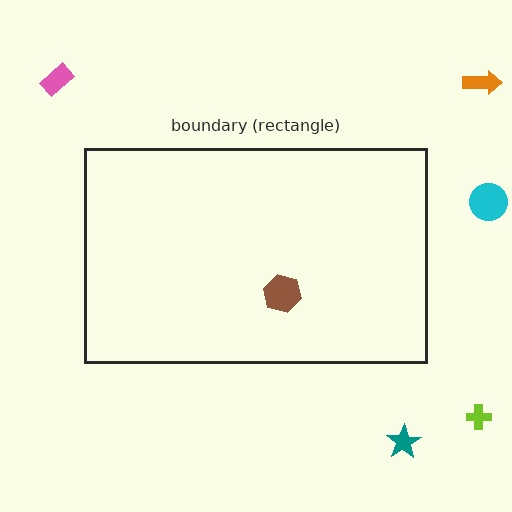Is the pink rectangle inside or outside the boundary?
Outside.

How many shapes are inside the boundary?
1 inside, 5 outside.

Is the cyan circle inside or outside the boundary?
Outside.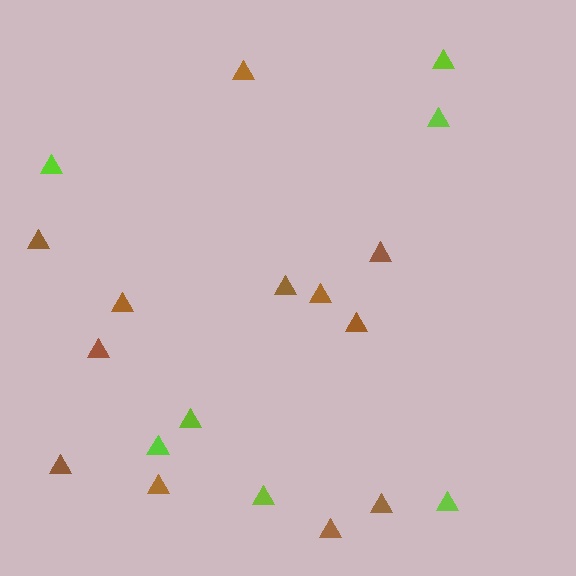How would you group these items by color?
There are 2 groups: one group of brown triangles (12) and one group of lime triangles (7).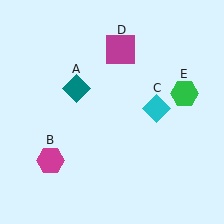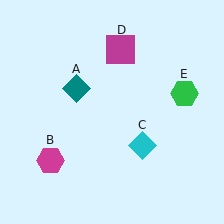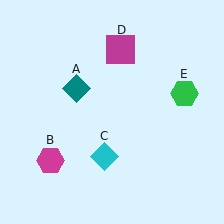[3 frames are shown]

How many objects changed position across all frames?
1 object changed position: cyan diamond (object C).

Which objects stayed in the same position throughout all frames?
Teal diamond (object A) and magenta hexagon (object B) and magenta square (object D) and green hexagon (object E) remained stationary.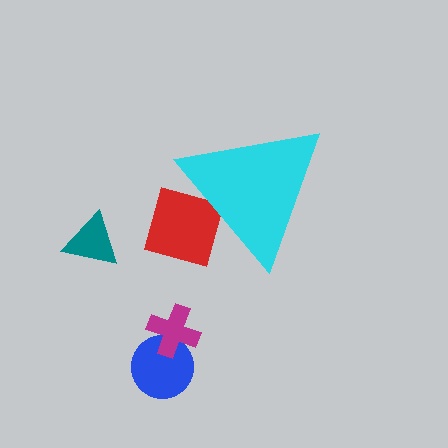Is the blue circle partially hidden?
No, the blue circle is fully visible.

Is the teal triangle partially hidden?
No, the teal triangle is fully visible.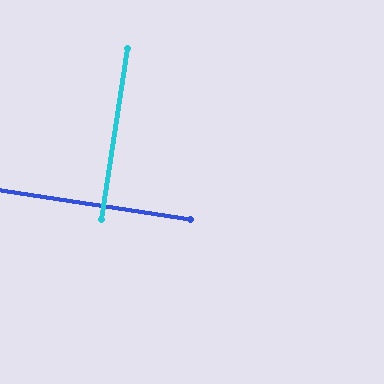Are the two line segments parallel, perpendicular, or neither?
Perpendicular — they meet at approximately 90°.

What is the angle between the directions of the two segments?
Approximately 90 degrees.